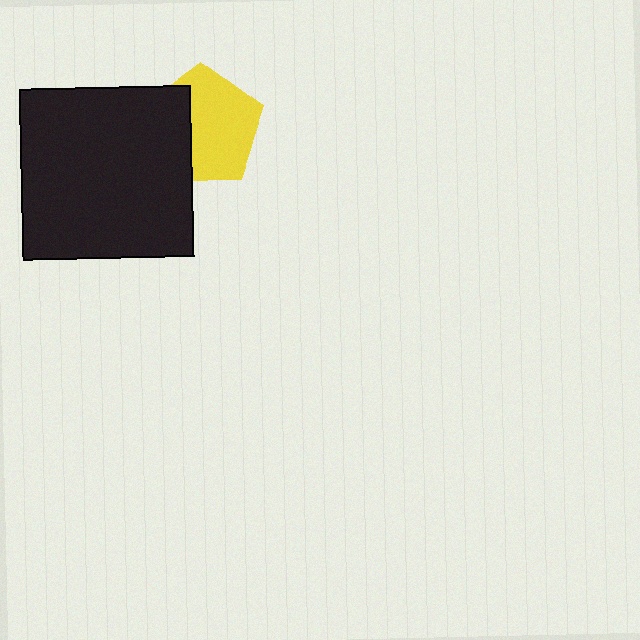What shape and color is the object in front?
The object in front is a black square.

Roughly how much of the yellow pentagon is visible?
About half of it is visible (roughly 64%).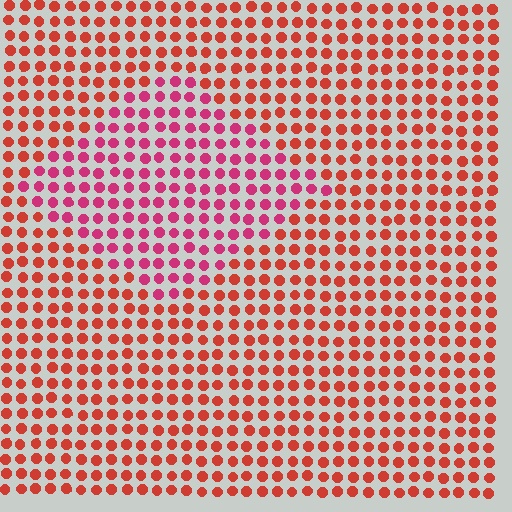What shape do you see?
I see a diamond.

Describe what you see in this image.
The image is filled with small red elements in a uniform arrangement. A diamond-shaped region is visible where the elements are tinted to a slightly different hue, forming a subtle color boundary.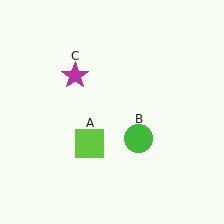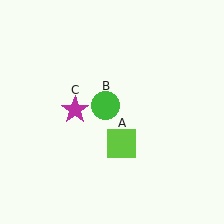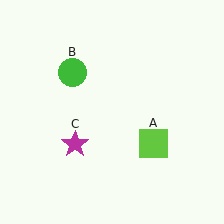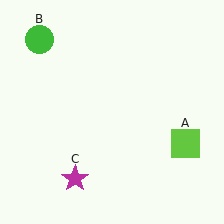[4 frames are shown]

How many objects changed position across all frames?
3 objects changed position: lime square (object A), green circle (object B), magenta star (object C).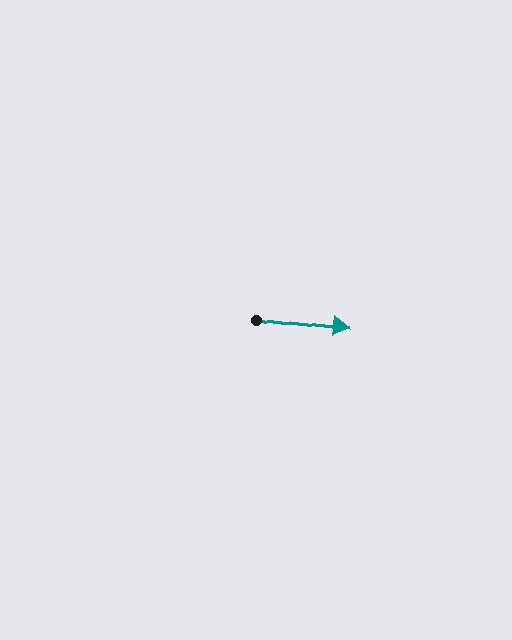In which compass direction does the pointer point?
East.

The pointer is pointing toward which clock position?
Roughly 3 o'clock.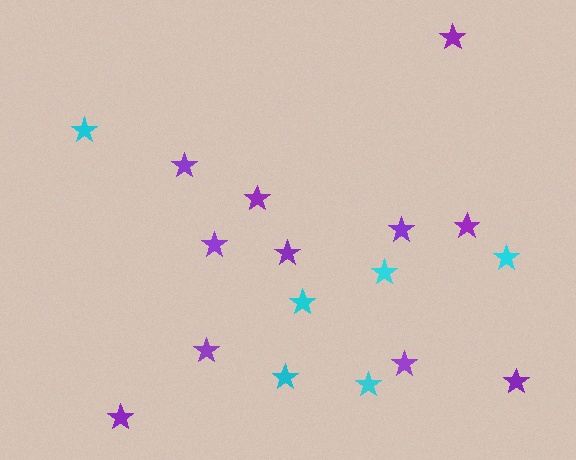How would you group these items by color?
There are 2 groups: one group of purple stars (11) and one group of cyan stars (6).